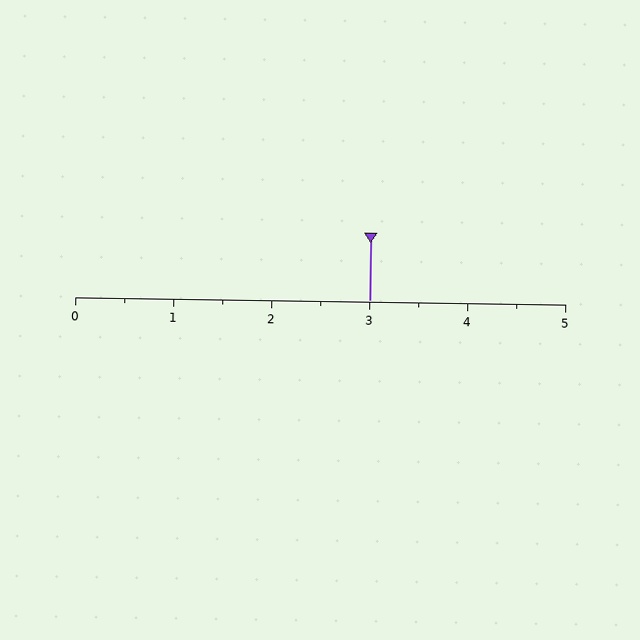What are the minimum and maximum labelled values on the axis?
The axis runs from 0 to 5.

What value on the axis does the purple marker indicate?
The marker indicates approximately 3.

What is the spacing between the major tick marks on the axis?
The major ticks are spaced 1 apart.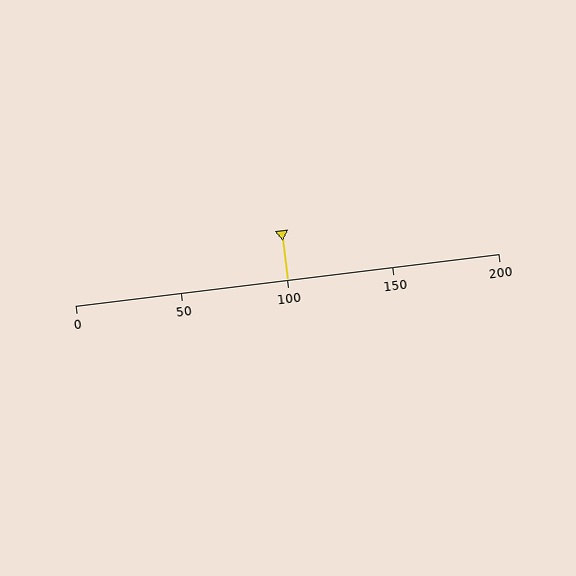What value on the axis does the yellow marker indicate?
The marker indicates approximately 100.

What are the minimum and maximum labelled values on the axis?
The axis runs from 0 to 200.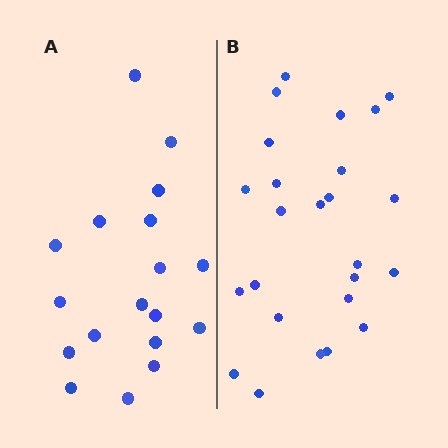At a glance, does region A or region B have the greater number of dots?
Region B (the right region) has more dots.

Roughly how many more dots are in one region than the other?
Region B has roughly 8 or so more dots than region A.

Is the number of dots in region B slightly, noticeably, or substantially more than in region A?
Region B has noticeably more, but not dramatically so. The ratio is roughly 1.4 to 1.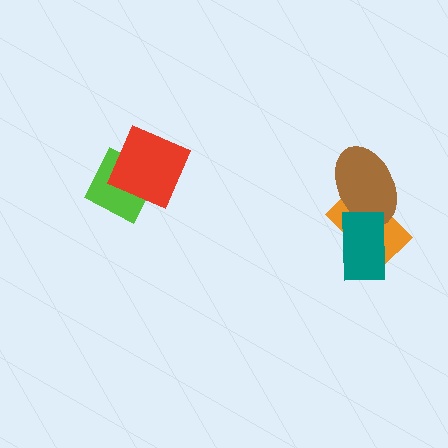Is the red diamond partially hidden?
No, no other shape covers it.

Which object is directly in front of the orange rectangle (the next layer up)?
The brown ellipse is directly in front of the orange rectangle.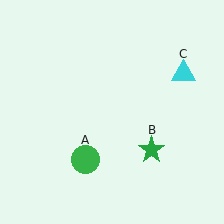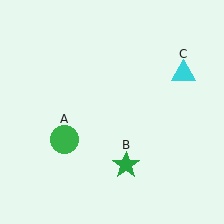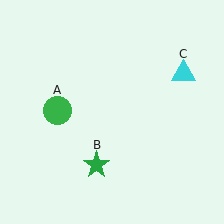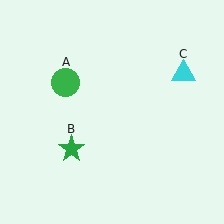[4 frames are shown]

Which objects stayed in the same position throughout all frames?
Cyan triangle (object C) remained stationary.